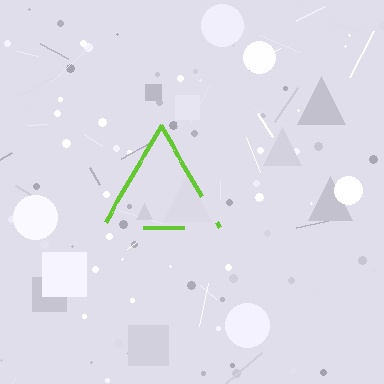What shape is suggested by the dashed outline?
The dashed outline suggests a triangle.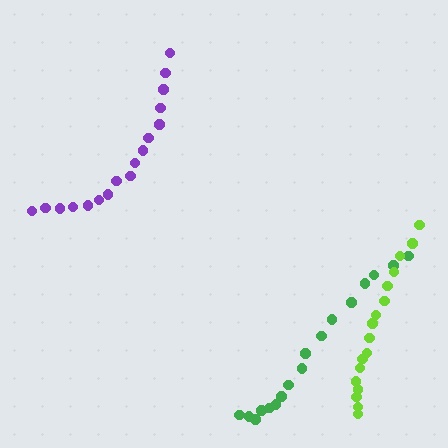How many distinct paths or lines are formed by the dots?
There are 3 distinct paths.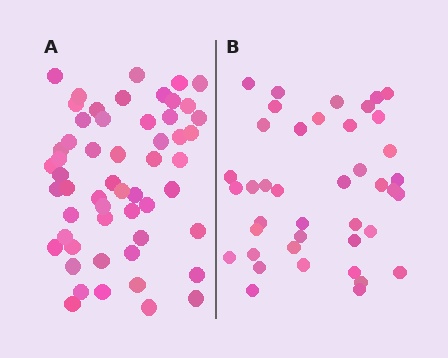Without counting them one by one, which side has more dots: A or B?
Region A (the left region) has more dots.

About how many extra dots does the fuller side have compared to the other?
Region A has approximately 15 more dots than region B.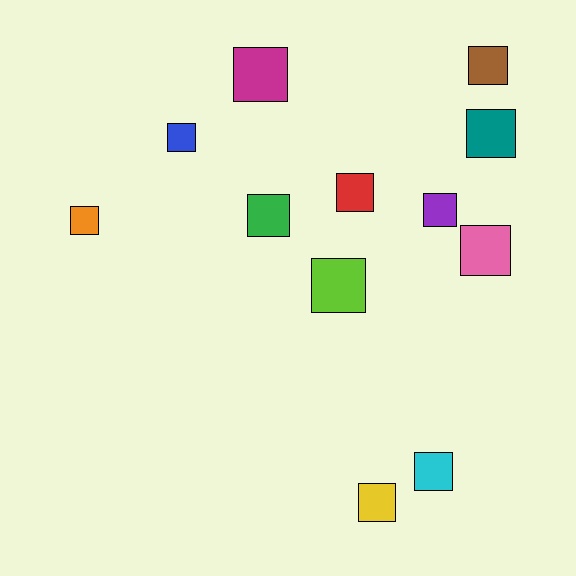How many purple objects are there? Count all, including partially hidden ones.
There is 1 purple object.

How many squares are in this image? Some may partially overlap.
There are 12 squares.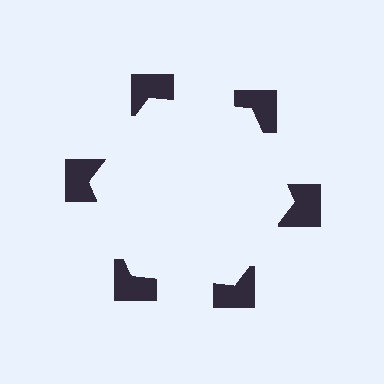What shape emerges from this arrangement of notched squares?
An illusory hexagon — its edges are inferred from the aligned wedge cuts in the notched squares, not physically drawn.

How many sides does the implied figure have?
6 sides.